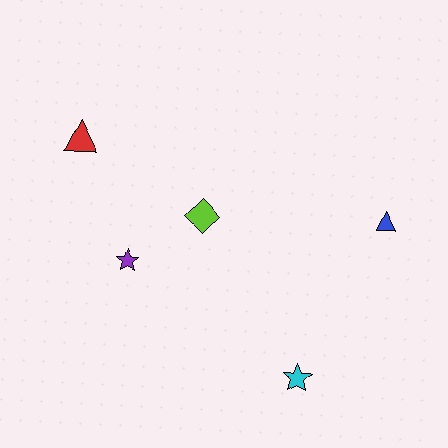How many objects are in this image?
There are 5 objects.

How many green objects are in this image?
There are no green objects.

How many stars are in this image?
There are 2 stars.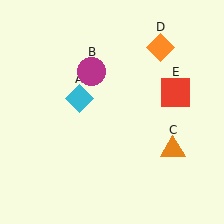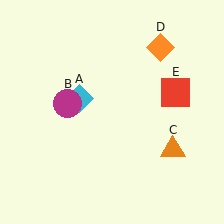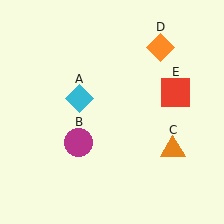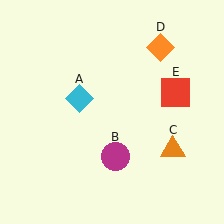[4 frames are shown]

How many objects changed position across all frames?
1 object changed position: magenta circle (object B).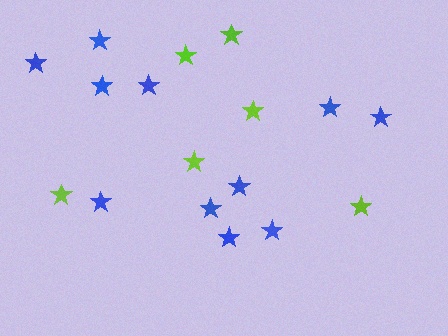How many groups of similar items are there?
There are 2 groups: one group of lime stars (6) and one group of blue stars (11).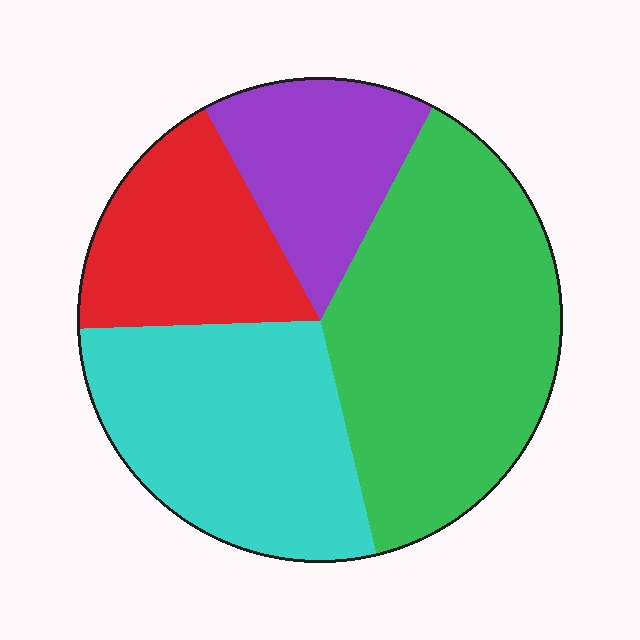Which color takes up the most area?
Green, at roughly 40%.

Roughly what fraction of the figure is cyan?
Cyan takes up between a sixth and a third of the figure.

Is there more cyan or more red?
Cyan.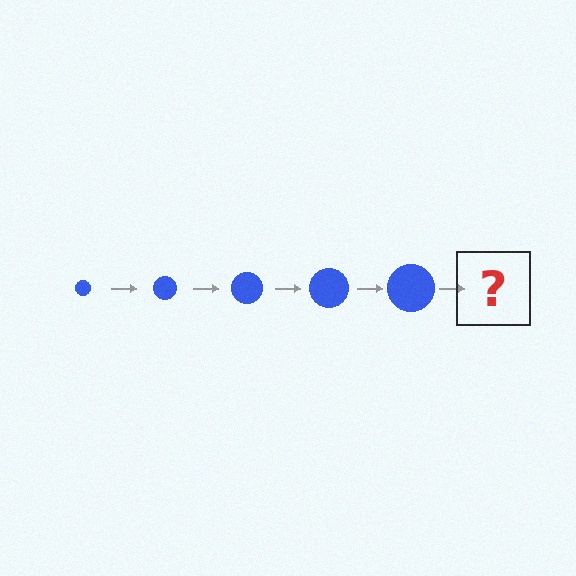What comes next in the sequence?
The next element should be a blue circle, larger than the previous one.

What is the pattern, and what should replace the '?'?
The pattern is that the circle gets progressively larger each step. The '?' should be a blue circle, larger than the previous one.